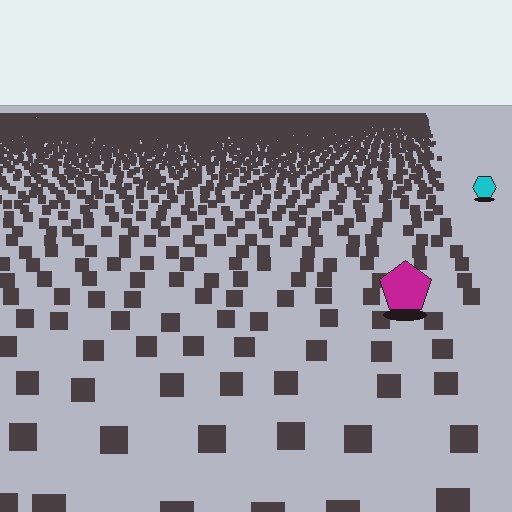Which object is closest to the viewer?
The magenta pentagon is closest. The texture marks near it are larger and more spread out.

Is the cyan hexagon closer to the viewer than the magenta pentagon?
No. The magenta pentagon is closer — you can tell from the texture gradient: the ground texture is coarser near it.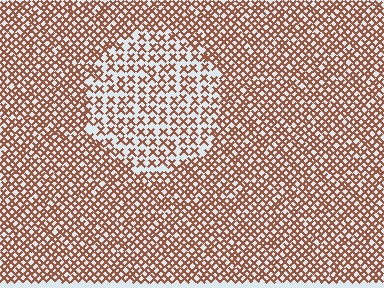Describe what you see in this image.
The image contains small brown elements arranged at two different densities. A circle-shaped region is visible where the elements are less densely packed than the surrounding area.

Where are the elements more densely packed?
The elements are more densely packed outside the circle boundary.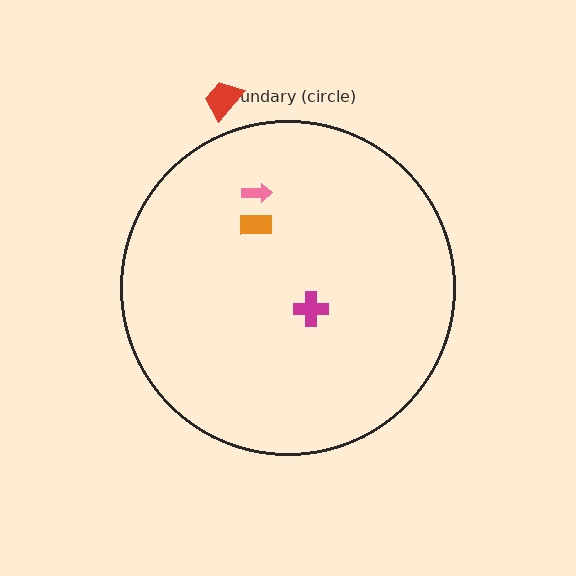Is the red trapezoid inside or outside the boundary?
Outside.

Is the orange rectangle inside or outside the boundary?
Inside.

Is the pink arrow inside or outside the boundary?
Inside.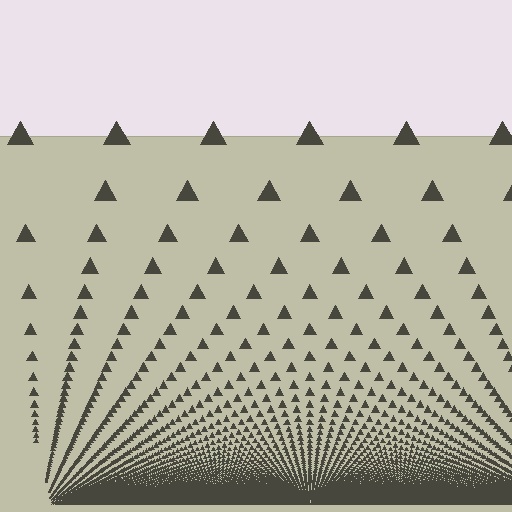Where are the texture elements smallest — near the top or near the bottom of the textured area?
Near the bottom.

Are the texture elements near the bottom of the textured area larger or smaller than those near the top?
Smaller. The gradient is inverted — elements near the bottom are smaller and denser.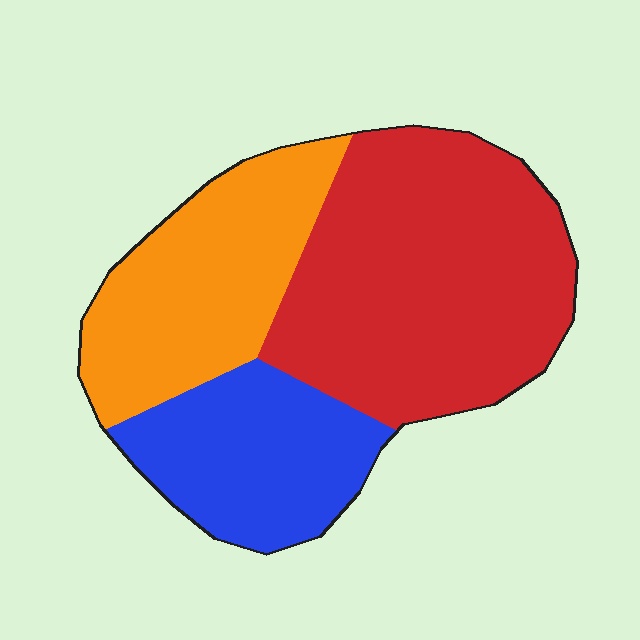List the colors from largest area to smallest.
From largest to smallest: red, orange, blue.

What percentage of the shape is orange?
Orange covers 28% of the shape.